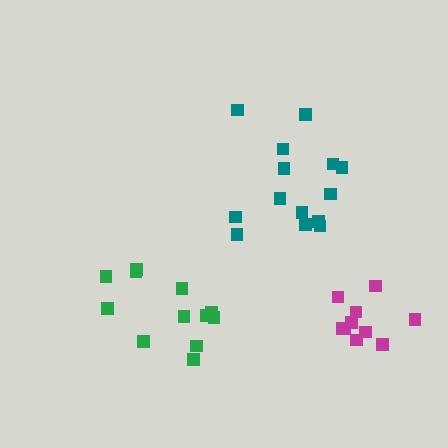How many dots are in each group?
Group 1: 14 dots, Group 2: 10 dots, Group 3: 12 dots (36 total).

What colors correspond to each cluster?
The clusters are colored: teal, magenta, green.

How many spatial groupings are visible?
There are 3 spatial groupings.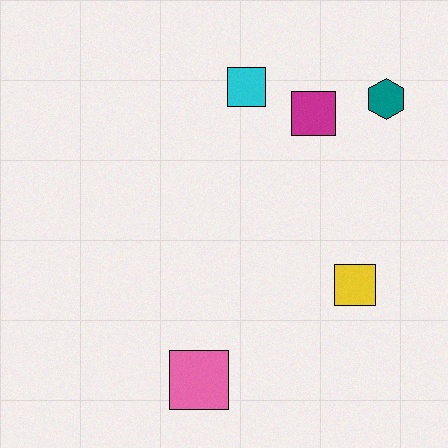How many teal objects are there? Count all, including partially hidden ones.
There is 1 teal object.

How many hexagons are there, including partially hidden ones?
There is 1 hexagon.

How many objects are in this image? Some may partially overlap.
There are 5 objects.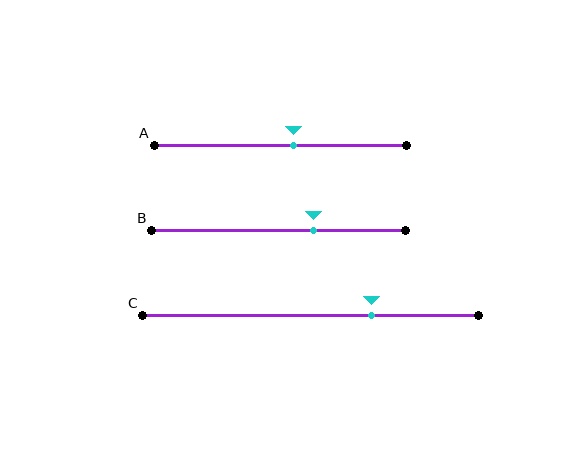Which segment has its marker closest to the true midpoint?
Segment A has its marker closest to the true midpoint.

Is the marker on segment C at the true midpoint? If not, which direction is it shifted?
No, the marker on segment C is shifted to the right by about 18% of the segment length.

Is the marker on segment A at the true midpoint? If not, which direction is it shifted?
No, the marker on segment A is shifted to the right by about 5% of the segment length.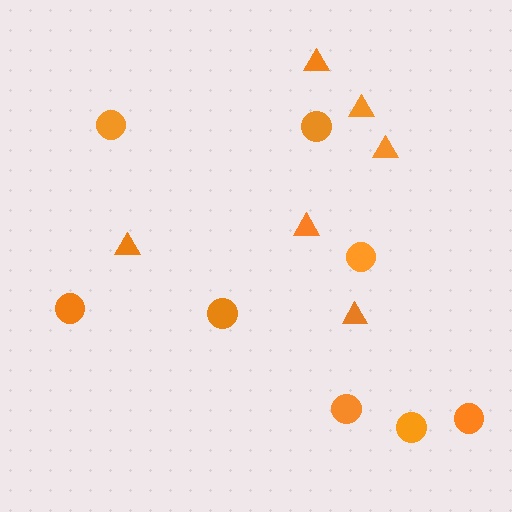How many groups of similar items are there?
There are 2 groups: one group of circles (8) and one group of triangles (6).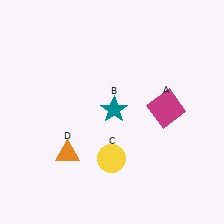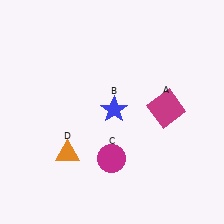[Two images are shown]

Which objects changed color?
B changed from teal to blue. C changed from yellow to magenta.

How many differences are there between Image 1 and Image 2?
There are 2 differences between the two images.